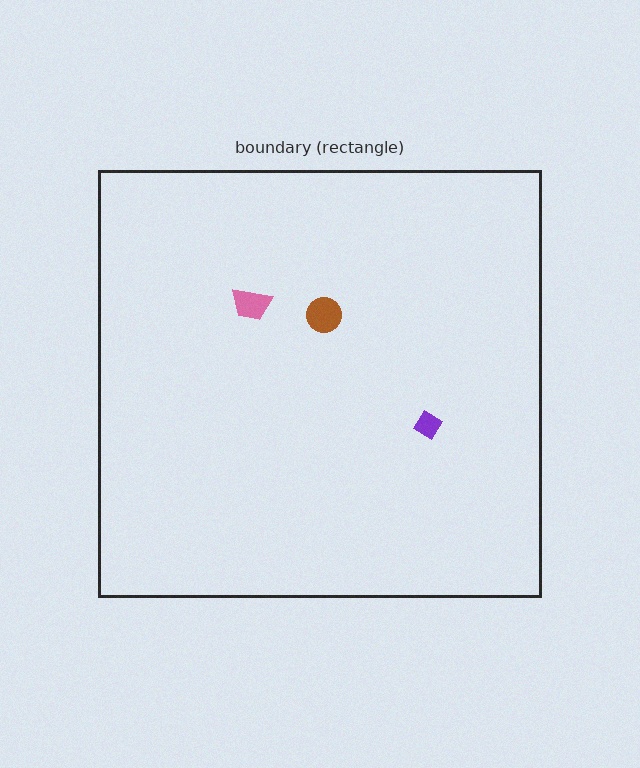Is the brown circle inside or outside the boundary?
Inside.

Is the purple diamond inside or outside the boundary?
Inside.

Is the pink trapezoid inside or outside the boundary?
Inside.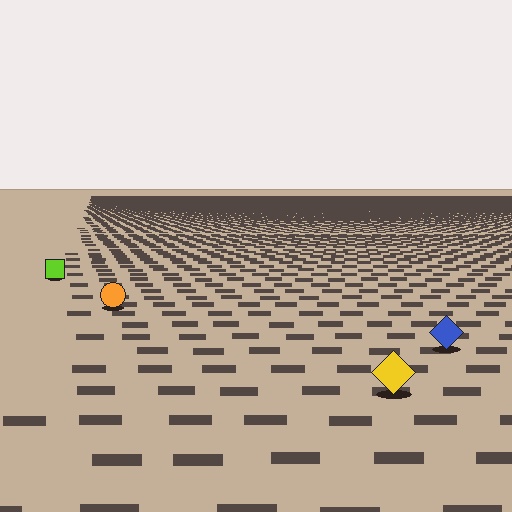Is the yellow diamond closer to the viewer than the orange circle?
Yes. The yellow diamond is closer — you can tell from the texture gradient: the ground texture is coarser near it.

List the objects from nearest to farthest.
From nearest to farthest: the yellow diamond, the blue diamond, the orange circle, the lime square.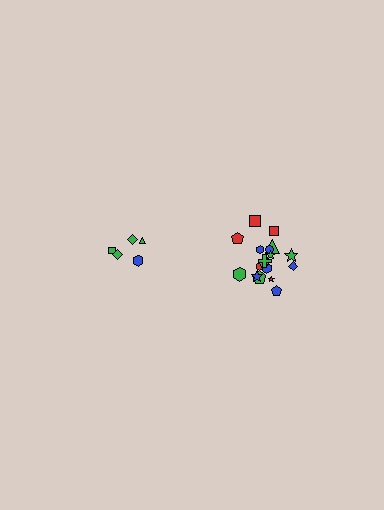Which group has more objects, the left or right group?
The right group.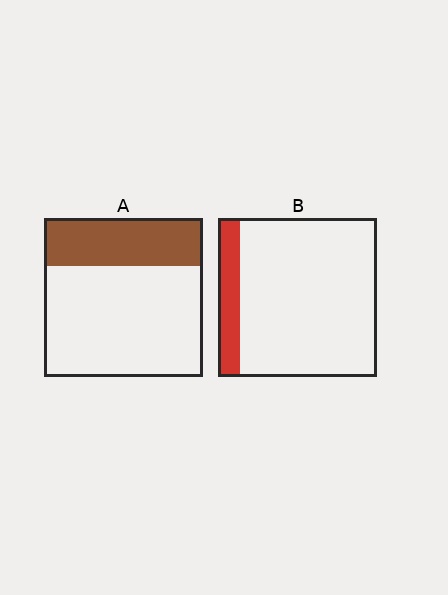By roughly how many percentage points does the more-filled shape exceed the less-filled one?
By roughly 15 percentage points (A over B).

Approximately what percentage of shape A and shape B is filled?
A is approximately 30% and B is approximately 15%.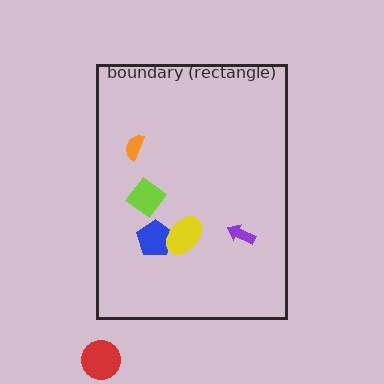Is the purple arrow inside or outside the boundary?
Inside.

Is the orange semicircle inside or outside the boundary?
Inside.